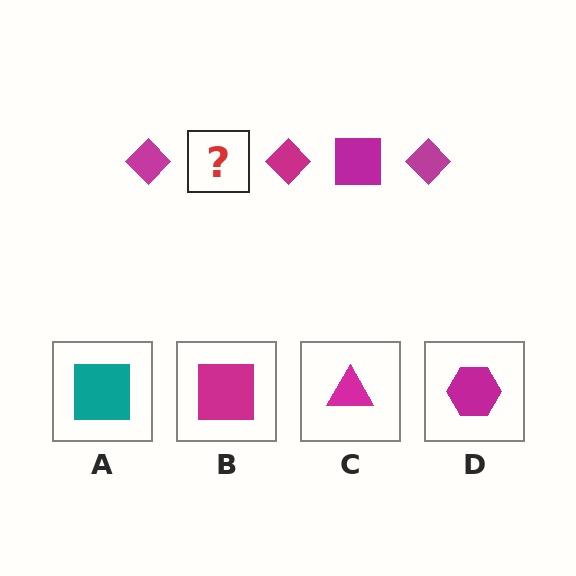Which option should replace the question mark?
Option B.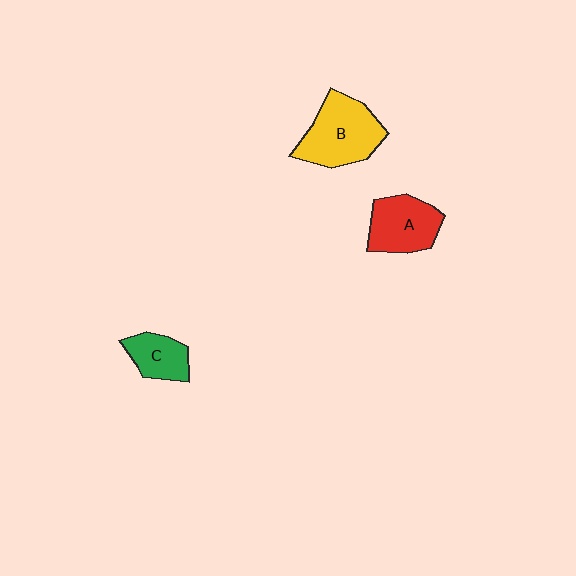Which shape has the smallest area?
Shape C (green).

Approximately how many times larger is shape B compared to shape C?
Approximately 1.9 times.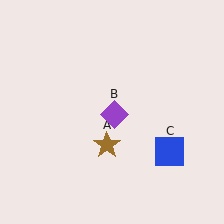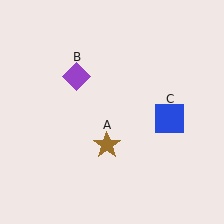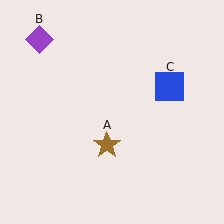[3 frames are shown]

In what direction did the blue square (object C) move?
The blue square (object C) moved up.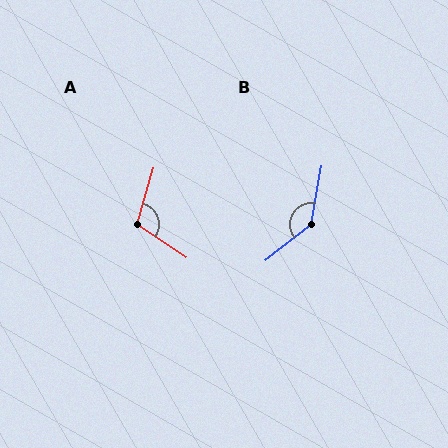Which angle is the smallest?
A, at approximately 107 degrees.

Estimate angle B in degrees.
Approximately 137 degrees.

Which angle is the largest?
B, at approximately 137 degrees.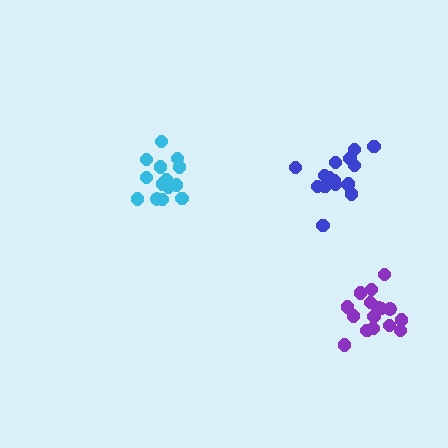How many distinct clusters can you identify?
There are 3 distinct clusters.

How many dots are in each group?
Group 1: 16 dots, Group 2: 16 dots, Group 3: 14 dots (46 total).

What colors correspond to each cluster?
The clusters are colored: purple, blue, cyan.